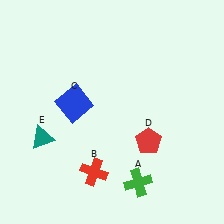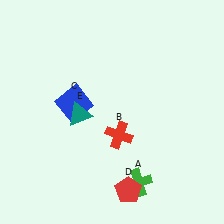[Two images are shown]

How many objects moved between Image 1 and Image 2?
3 objects moved between the two images.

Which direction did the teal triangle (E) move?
The teal triangle (E) moved right.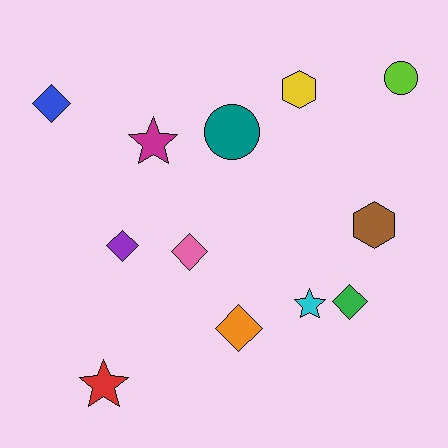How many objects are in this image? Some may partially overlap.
There are 12 objects.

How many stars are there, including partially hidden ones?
There are 3 stars.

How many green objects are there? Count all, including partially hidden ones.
There is 1 green object.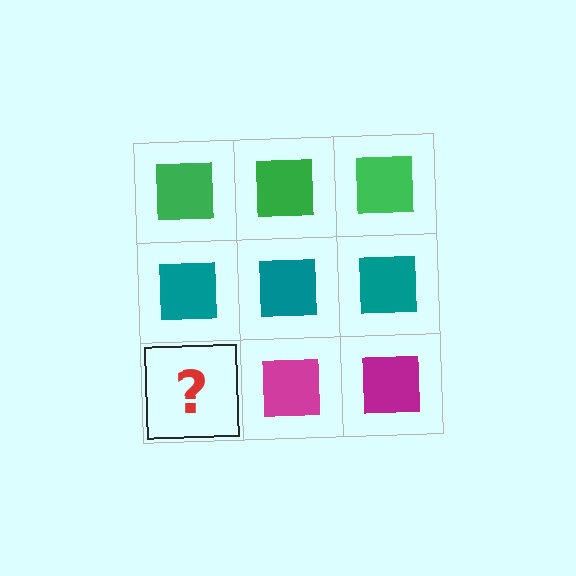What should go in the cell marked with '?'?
The missing cell should contain a magenta square.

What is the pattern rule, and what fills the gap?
The rule is that each row has a consistent color. The gap should be filled with a magenta square.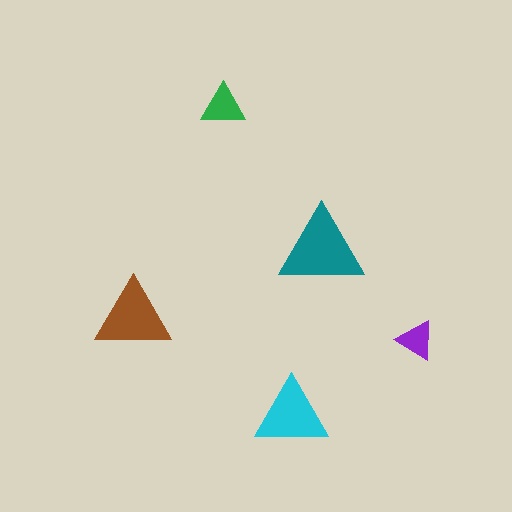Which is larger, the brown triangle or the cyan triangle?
The brown one.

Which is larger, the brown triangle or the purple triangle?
The brown one.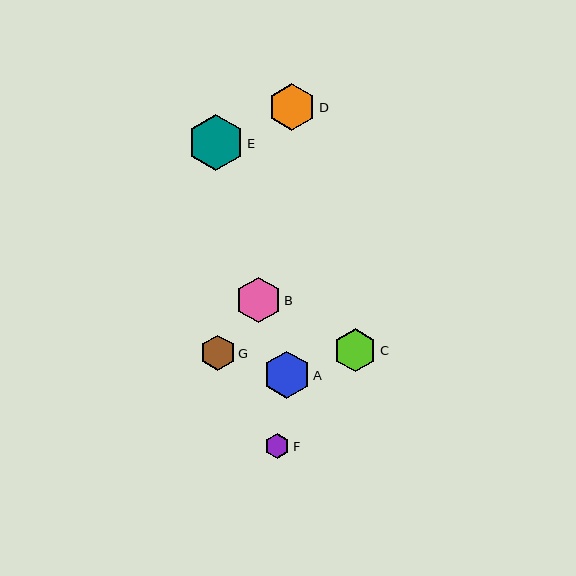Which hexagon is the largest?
Hexagon E is the largest with a size of approximately 57 pixels.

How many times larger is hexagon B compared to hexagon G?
Hexagon B is approximately 1.3 times the size of hexagon G.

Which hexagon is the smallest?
Hexagon F is the smallest with a size of approximately 25 pixels.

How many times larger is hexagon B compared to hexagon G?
Hexagon B is approximately 1.3 times the size of hexagon G.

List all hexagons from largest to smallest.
From largest to smallest: E, D, A, B, C, G, F.